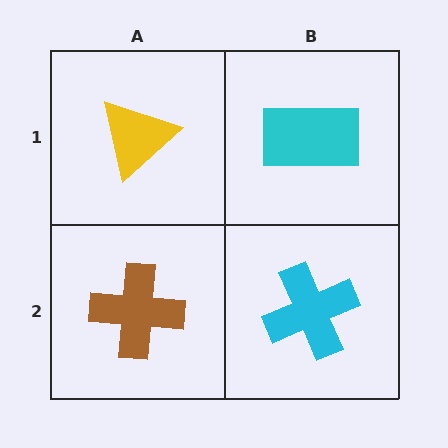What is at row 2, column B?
A cyan cross.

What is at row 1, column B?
A cyan rectangle.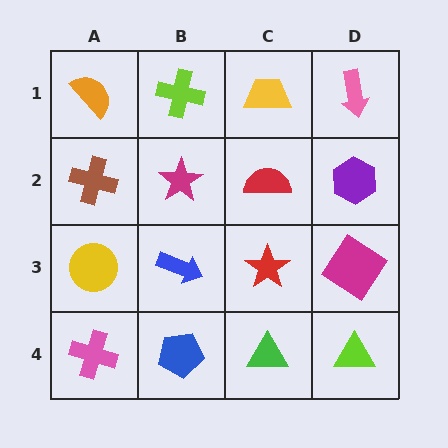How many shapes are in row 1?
4 shapes.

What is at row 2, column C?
A red semicircle.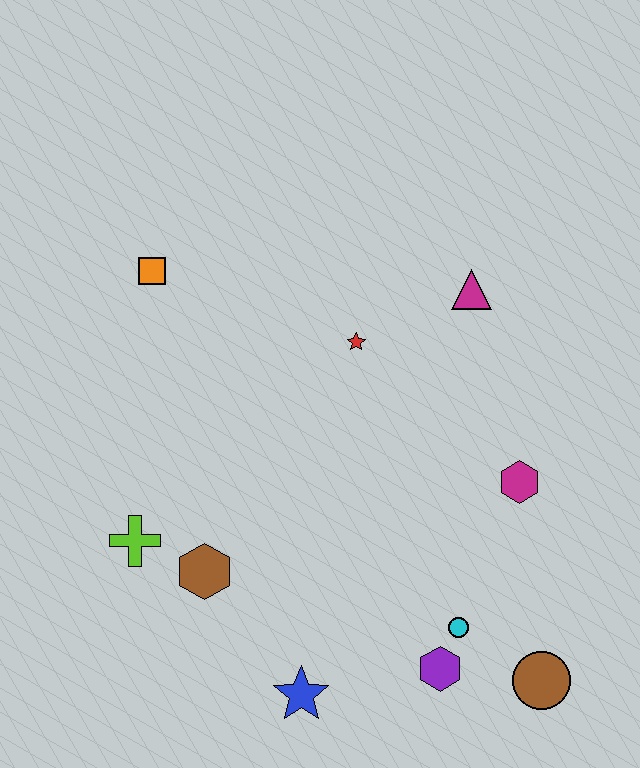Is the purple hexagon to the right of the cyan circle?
No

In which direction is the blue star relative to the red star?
The blue star is below the red star.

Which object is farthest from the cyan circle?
The orange square is farthest from the cyan circle.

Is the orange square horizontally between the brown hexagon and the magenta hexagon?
No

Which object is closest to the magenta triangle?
The red star is closest to the magenta triangle.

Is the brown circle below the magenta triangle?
Yes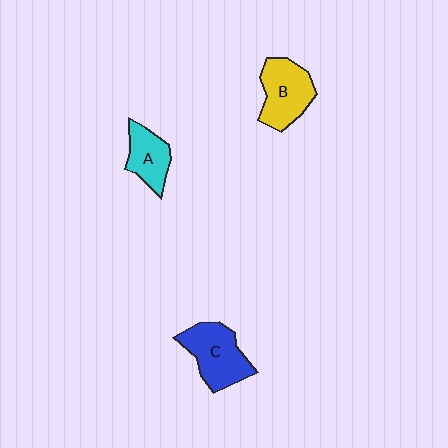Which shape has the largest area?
Shape C (blue).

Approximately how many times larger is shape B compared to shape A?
Approximately 1.4 times.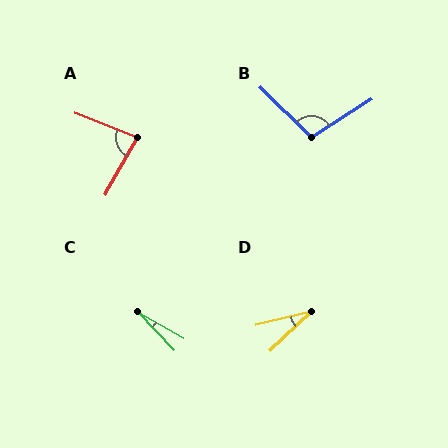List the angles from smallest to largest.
C (17°), D (30°), A (82°), B (103°).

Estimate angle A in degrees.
Approximately 82 degrees.